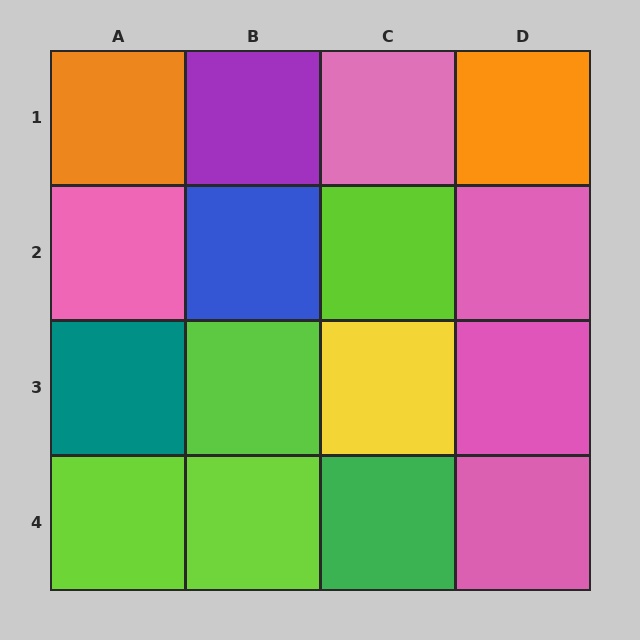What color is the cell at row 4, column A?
Lime.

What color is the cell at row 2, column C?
Lime.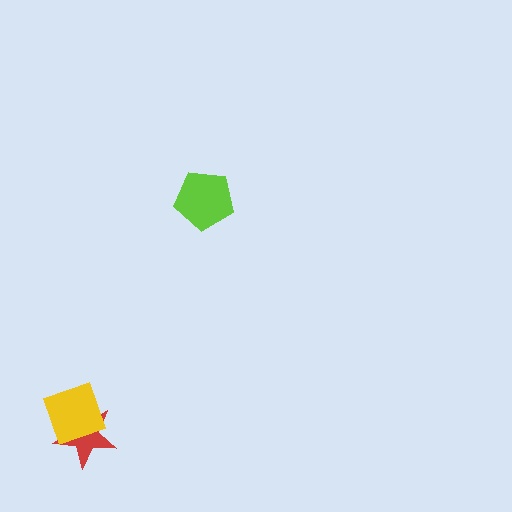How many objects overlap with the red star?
1 object overlaps with the red star.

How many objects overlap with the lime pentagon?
0 objects overlap with the lime pentagon.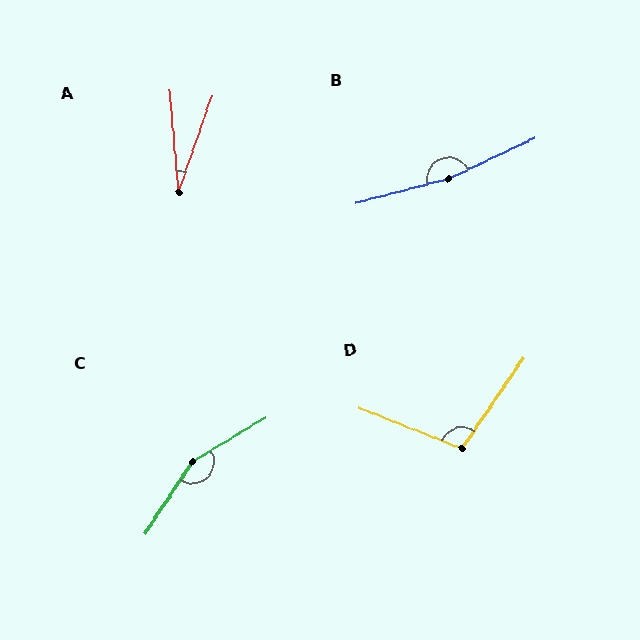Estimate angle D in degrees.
Approximately 103 degrees.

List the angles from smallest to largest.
A (24°), D (103°), C (154°), B (169°).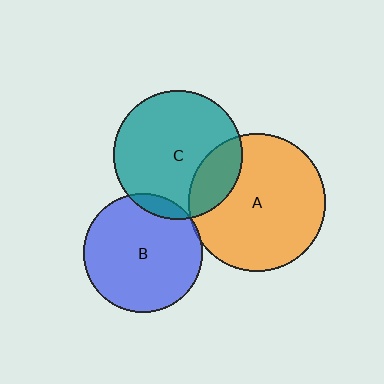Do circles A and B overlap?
Yes.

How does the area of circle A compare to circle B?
Approximately 1.3 times.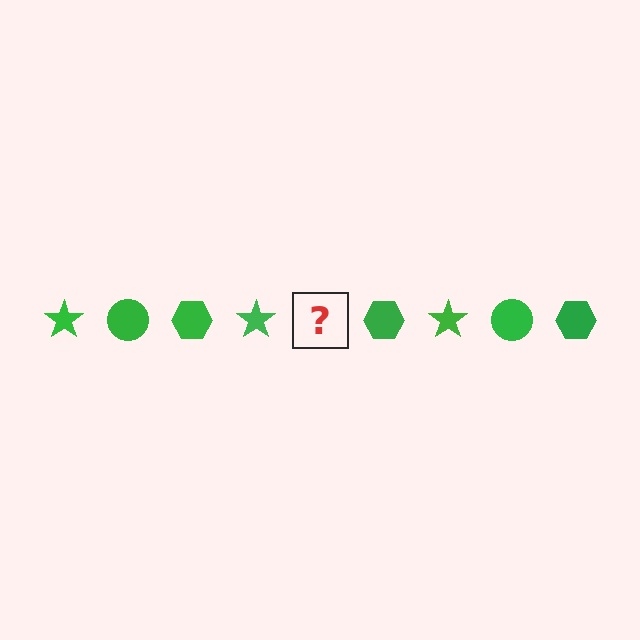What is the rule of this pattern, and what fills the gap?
The rule is that the pattern cycles through star, circle, hexagon shapes in green. The gap should be filled with a green circle.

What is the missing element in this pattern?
The missing element is a green circle.